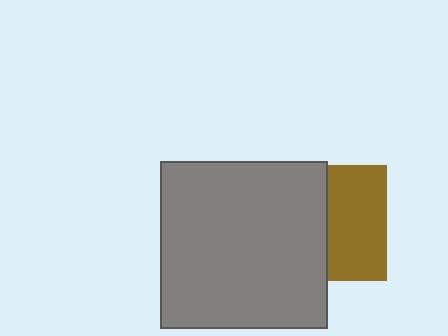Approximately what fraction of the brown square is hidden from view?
Roughly 48% of the brown square is hidden behind the gray square.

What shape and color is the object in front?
The object in front is a gray square.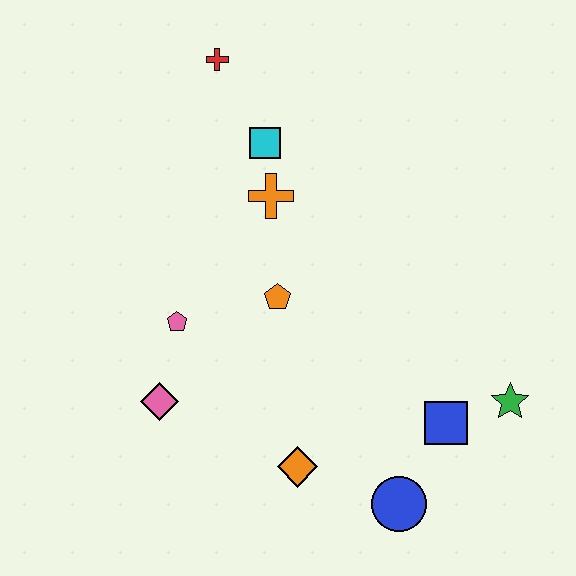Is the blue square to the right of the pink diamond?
Yes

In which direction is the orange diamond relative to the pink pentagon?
The orange diamond is below the pink pentagon.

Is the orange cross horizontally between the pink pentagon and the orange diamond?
Yes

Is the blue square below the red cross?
Yes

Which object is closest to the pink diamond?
The pink pentagon is closest to the pink diamond.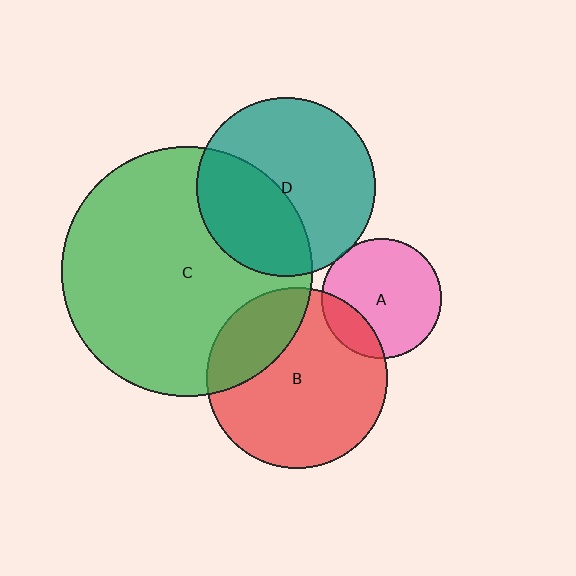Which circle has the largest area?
Circle C (green).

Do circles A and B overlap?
Yes.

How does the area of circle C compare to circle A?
Approximately 4.3 times.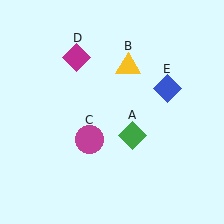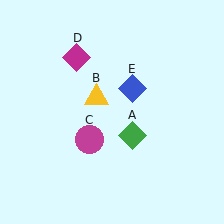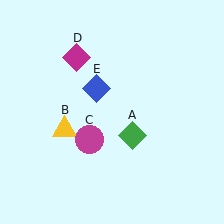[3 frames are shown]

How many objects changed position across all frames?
2 objects changed position: yellow triangle (object B), blue diamond (object E).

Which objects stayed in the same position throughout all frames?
Green diamond (object A) and magenta circle (object C) and magenta diamond (object D) remained stationary.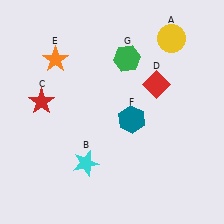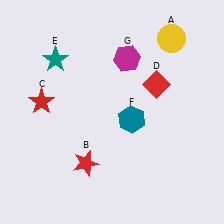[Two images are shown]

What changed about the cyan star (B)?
In Image 1, B is cyan. In Image 2, it changed to red.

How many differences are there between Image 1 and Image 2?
There are 3 differences between the two images.